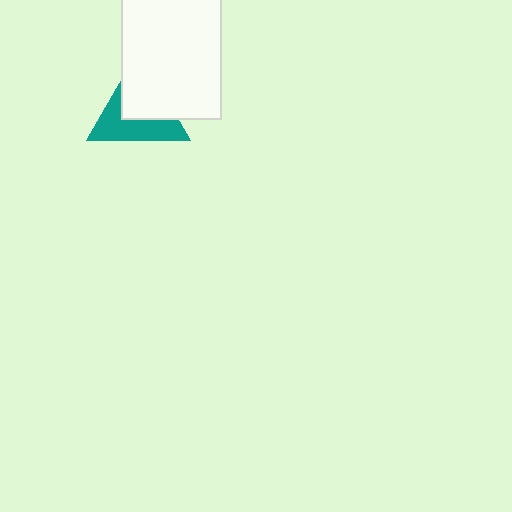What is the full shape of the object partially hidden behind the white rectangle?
The partially hidden object is a teal triangle.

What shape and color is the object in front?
The object in front is a white rectangle.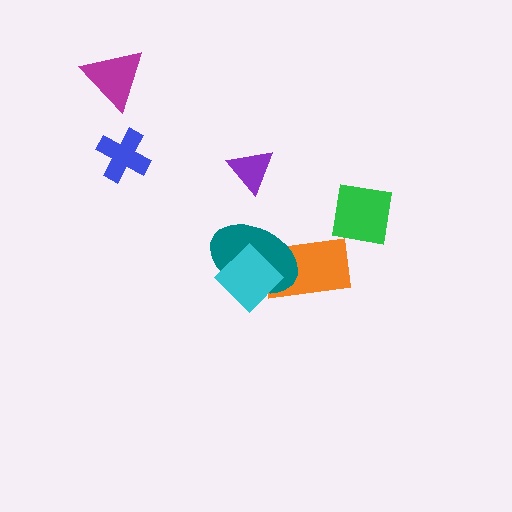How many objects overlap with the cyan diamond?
2 objects overlap with the cyan diamond.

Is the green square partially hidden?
No, no other shape covers it.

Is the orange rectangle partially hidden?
Yes, it is partially covered by another shape.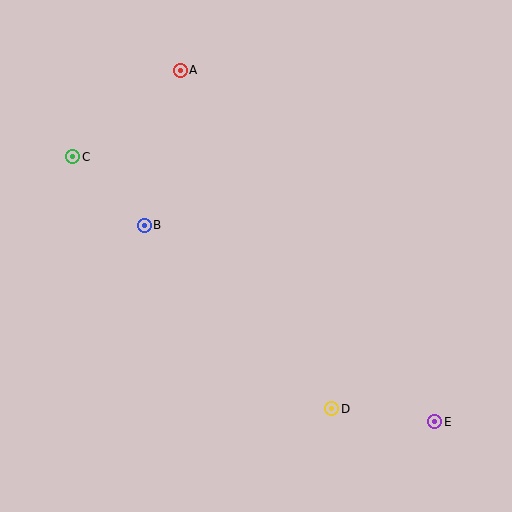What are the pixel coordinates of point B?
Point B is at (144, 225).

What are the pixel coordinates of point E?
Point E is at (435, 422).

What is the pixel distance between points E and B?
The distance between E and B is 350 pixels.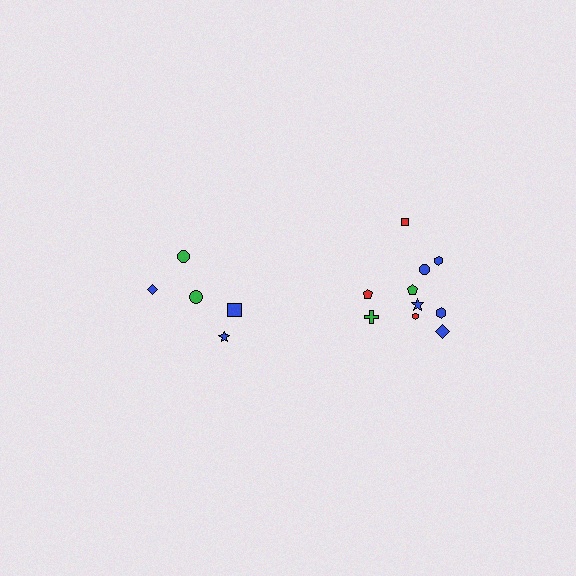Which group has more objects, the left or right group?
The right group.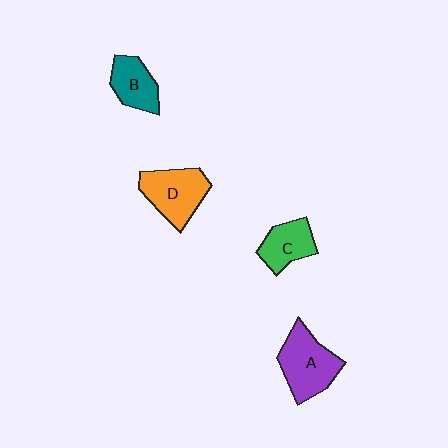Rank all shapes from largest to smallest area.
From largest to smallest: A (purple), D (orange), C (green), B (teal).